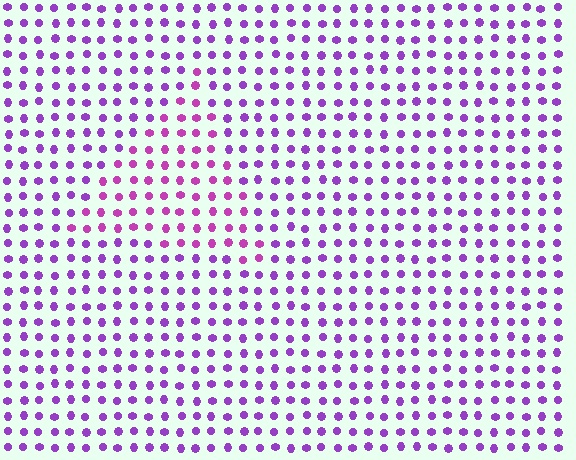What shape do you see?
I see a triangle.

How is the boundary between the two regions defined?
The boundary is defined purely by a slight shift in hue (about 28 degrees). Spacing, size, and orientation are identical on both sides.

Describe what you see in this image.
The image is filled with small purple elements in a uniform arrangement. A triangle-shaped region is visible where the elements are tinted to a slightly different hue, forming a subtle color boundary.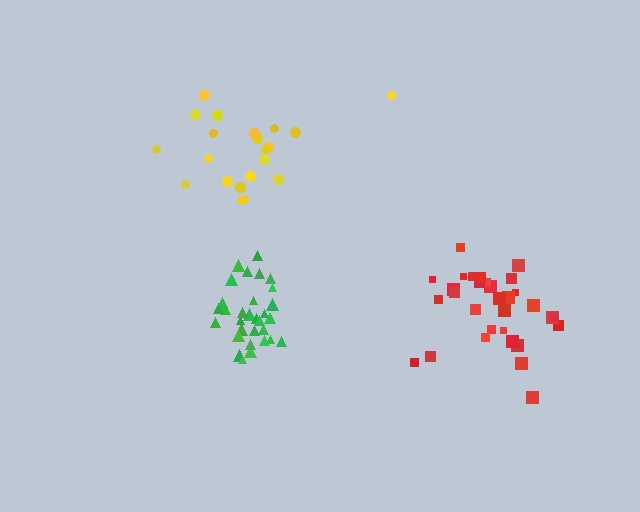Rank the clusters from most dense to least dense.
green, red, yellow.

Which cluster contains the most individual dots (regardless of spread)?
Green (34).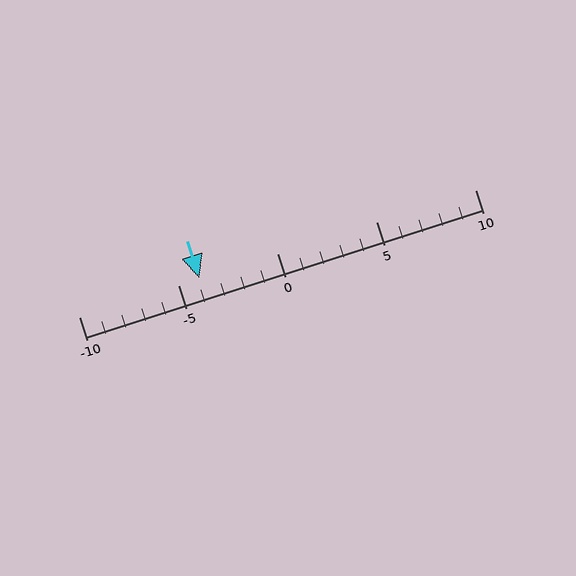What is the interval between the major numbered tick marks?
The major tick marks are spaced 5 units apart.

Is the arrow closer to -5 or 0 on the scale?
The arrow is closer to -5.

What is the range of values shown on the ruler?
The ruler shows values from -10 to 10.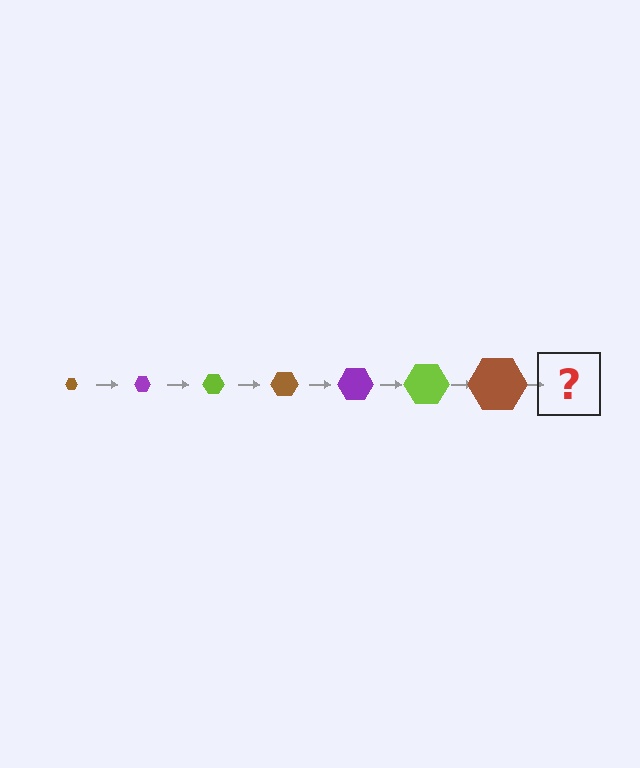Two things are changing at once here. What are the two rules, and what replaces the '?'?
The two rules are that the hexagon grows larger each step and the color cycles through brown, purple, and lime. The '?' should be a purple hexagon, larger than the previous one.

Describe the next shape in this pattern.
It should be a purple hexagon, larger than the previous one.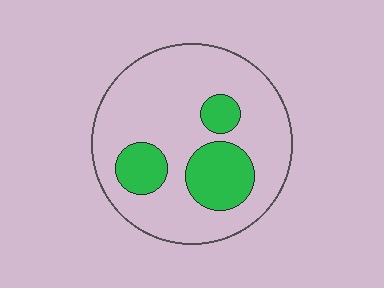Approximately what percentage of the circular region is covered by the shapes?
Approximately 25%.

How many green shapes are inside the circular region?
3.